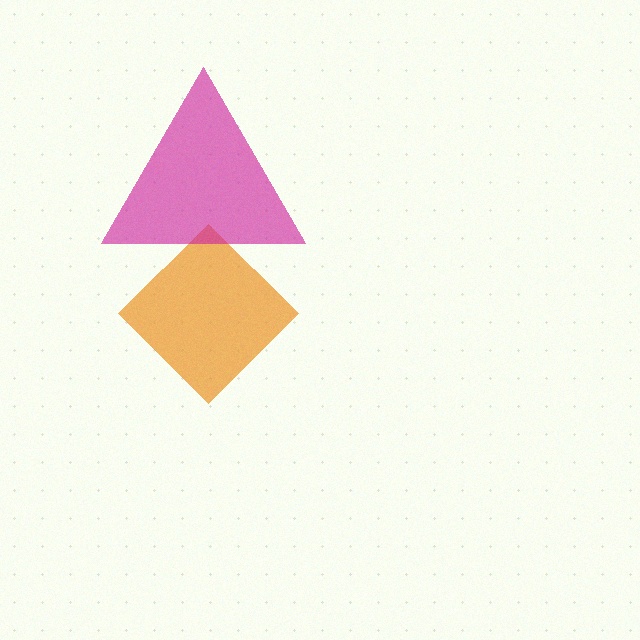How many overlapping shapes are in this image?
There are 2 overlapping shapes in the image.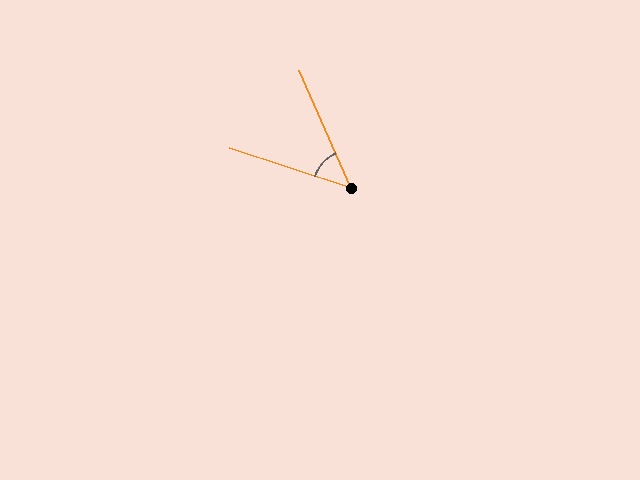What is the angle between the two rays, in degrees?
Approximately 48 degrees.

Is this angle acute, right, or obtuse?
It is acute.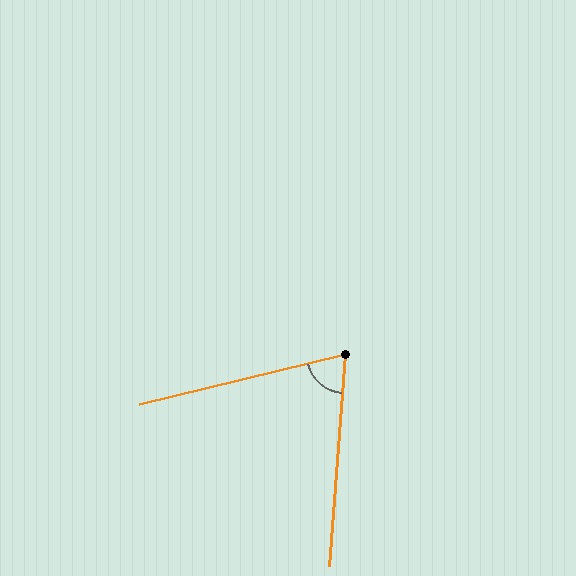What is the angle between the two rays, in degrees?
Approximately 72 degrees.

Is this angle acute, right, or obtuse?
It is acute.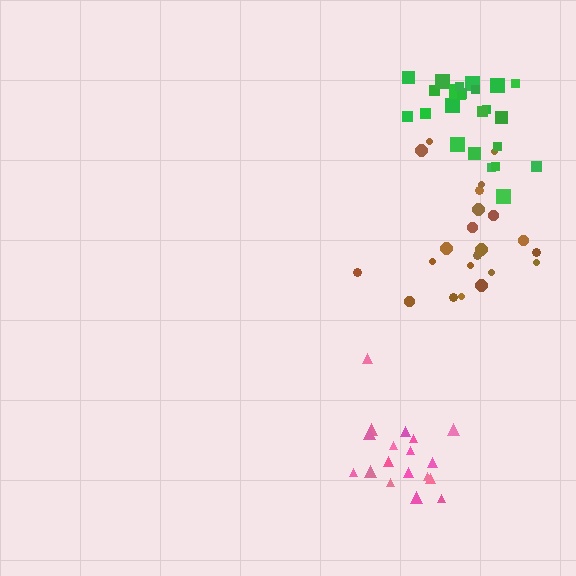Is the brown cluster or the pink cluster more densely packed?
Pink.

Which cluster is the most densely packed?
Green.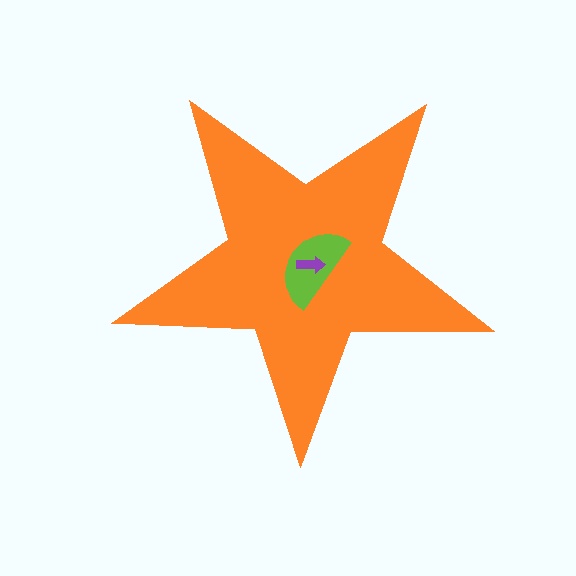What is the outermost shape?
The orange star.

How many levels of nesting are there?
3.